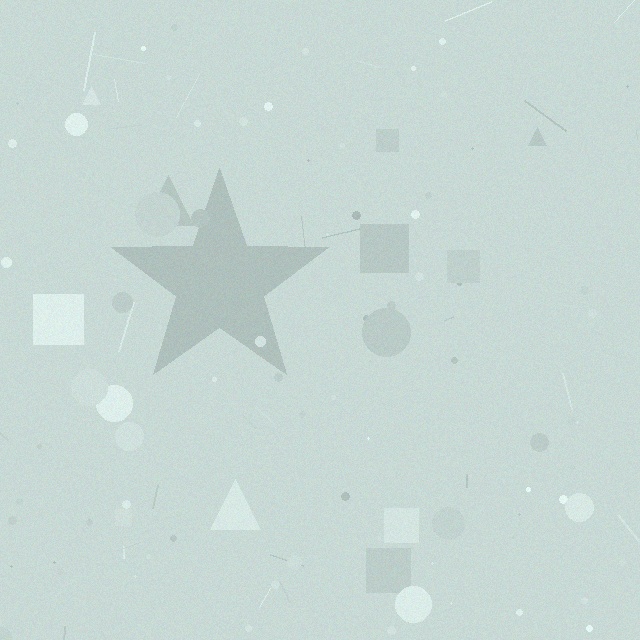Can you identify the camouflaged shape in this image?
The camouflaged shape is a star.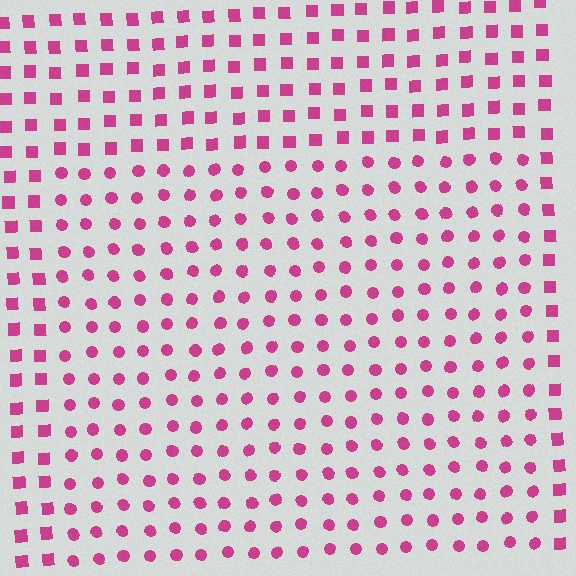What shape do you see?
I see a rectangle.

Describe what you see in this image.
The image is filled with small magenta elements arranged in a uniform grid. A rectangle-shaped region contains circles, while the surrounding area contains squares. The boundary is defined purely by the change in element shape.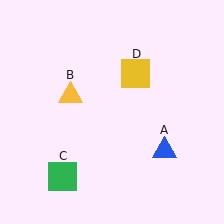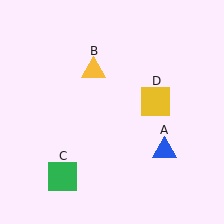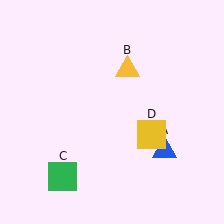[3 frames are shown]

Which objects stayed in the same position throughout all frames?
Blue triangle (object A) and green square (object C) remained stationary.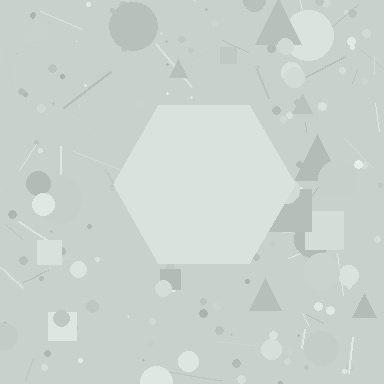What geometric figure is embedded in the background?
A hexagon is embedded in the background.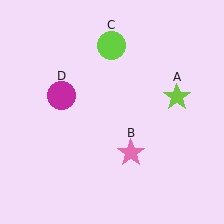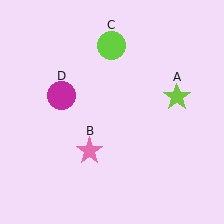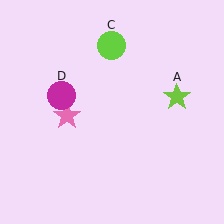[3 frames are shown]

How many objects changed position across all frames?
1 object changed position: pink star (object B).